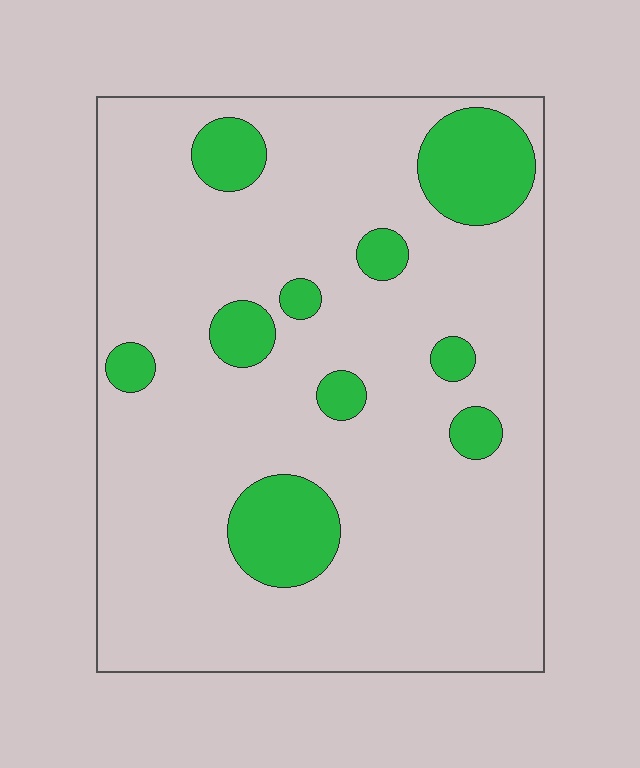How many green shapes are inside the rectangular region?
10.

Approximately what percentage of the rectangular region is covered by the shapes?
Approximately 15%.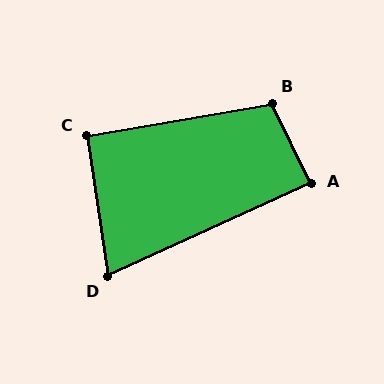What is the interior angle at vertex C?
Approximately 92 degrees (approximately right).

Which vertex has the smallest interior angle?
D, at approximately 74 degrees.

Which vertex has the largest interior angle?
B, at approximately 106 degrees.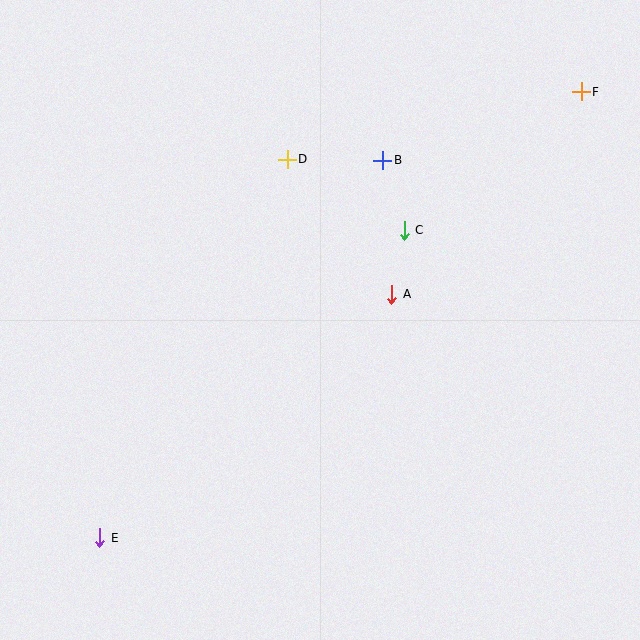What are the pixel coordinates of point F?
Point F is at (581, 92).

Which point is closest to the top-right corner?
Point F is closest to the top-right corner.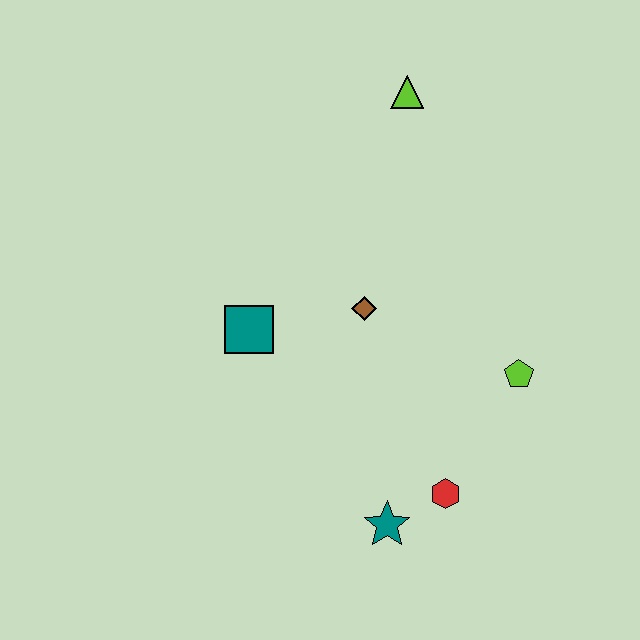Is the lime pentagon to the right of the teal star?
Yes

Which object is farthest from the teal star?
The lime triangle is farthest from the teal star.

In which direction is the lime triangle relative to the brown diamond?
The lime triangle is above the brown diamond.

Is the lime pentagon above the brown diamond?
No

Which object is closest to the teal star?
The red hexagon is closest to the teal star.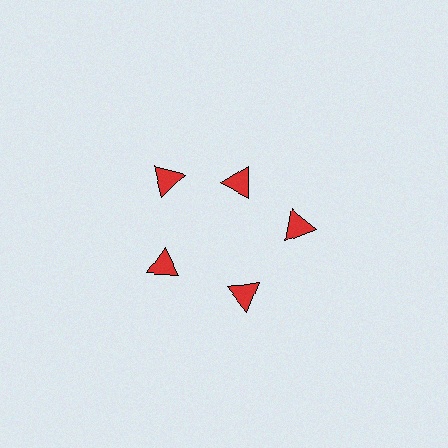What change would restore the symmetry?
The symmetry would be restored by moving it outward, back onto the ring so that all 5 triangles sit at equal angles and equal distance from the center.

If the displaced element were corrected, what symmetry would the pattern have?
It would have 5-fold rotational symmetry — the pattern would map onto itself every 72 degrees.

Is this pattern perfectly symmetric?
No. The 5 red triangles are arranged in a ring, but one element near the 1 o'clock position is pulled inward toward the center, breaking the 5-fold rotational symmetry.